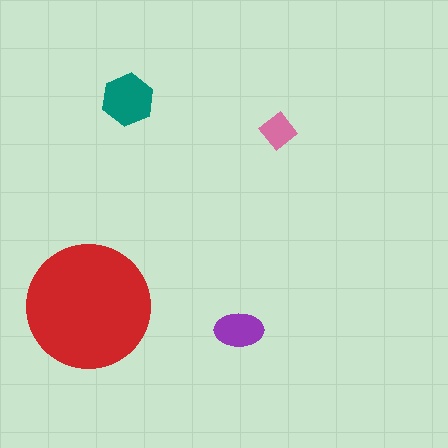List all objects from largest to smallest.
The red circle, the teal hexagon, the purple ellipse, the pink diamond.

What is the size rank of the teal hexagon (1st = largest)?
2nd.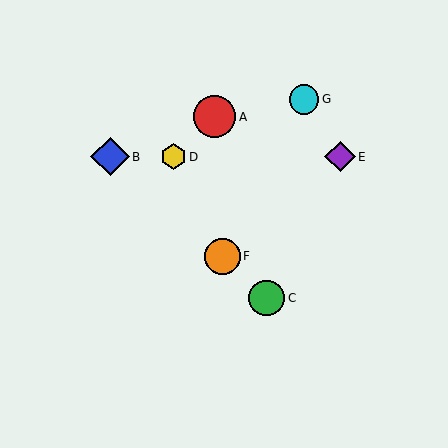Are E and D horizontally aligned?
Yes, both are at y≈157.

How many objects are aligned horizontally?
3 objects (B, D, E) are aligned horizontally.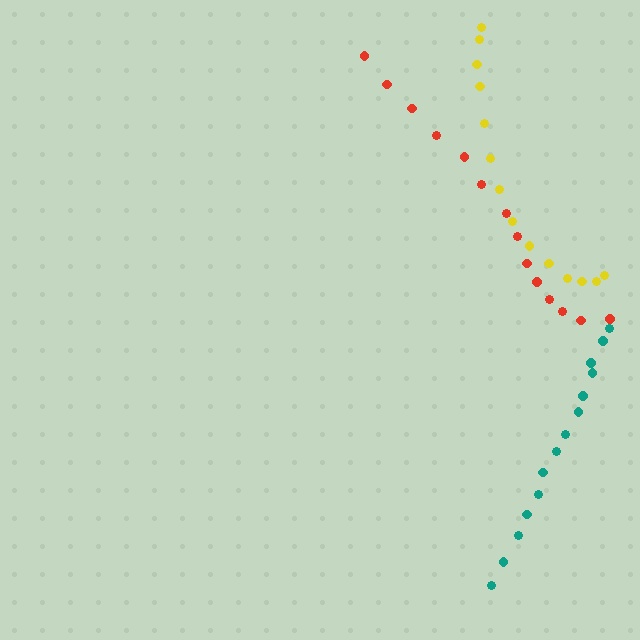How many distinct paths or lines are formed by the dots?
There are 3 distinct paths.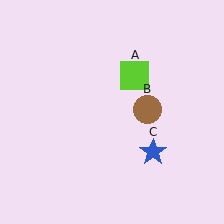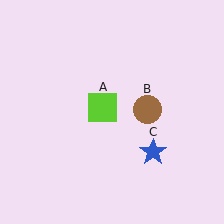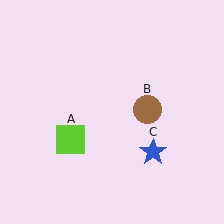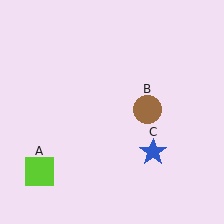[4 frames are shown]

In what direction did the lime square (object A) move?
The lime square (object A) moved down and to the left.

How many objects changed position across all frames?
1 object changed position: lime square (object A).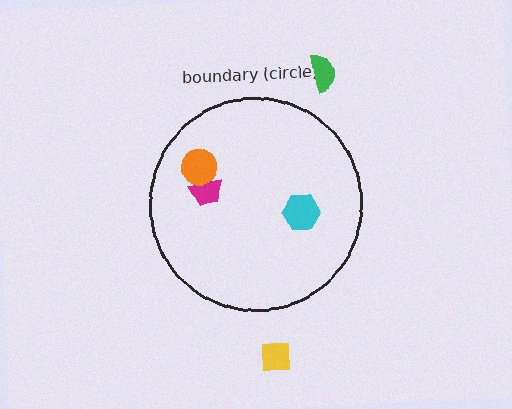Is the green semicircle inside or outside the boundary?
Outside.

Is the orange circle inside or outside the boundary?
Inside.